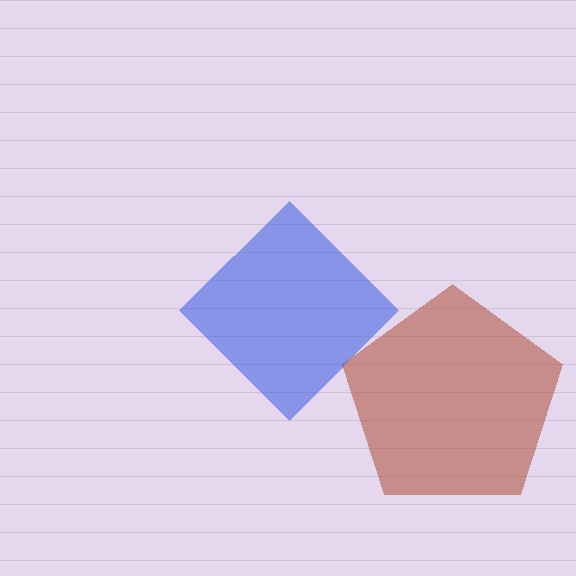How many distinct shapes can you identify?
There are 2 distinct shapes: a brown pentagon, a blue diamond.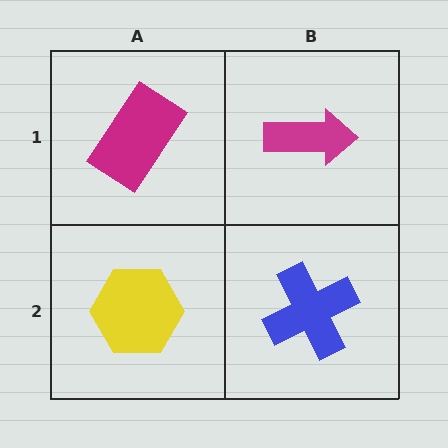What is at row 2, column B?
A blue cross.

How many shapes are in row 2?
2 shapes.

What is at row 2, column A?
A yellow hexagon.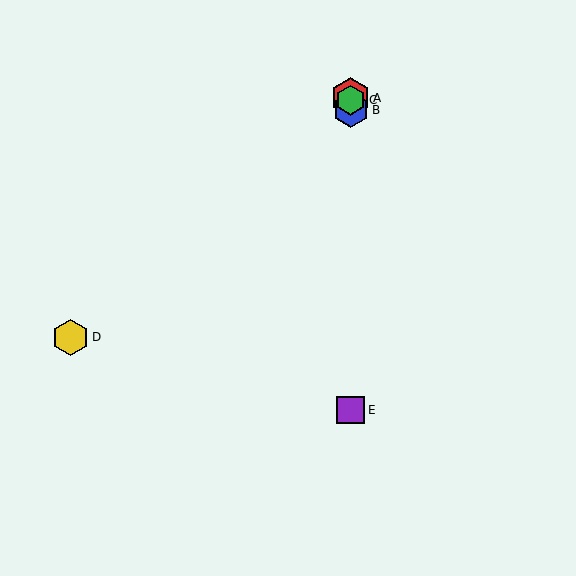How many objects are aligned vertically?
4 objects (A, B, C, E) are aligned vertically.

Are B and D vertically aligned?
No, B is at x≈351 and D is at x≈71.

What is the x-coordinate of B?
Object B is at x≈351.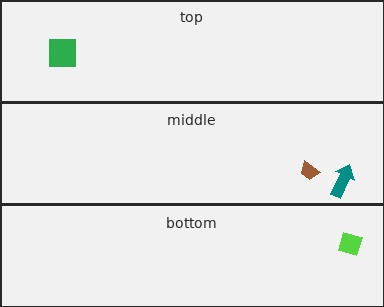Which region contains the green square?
The top region.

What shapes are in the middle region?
The brown trapezoid, the teal arrow.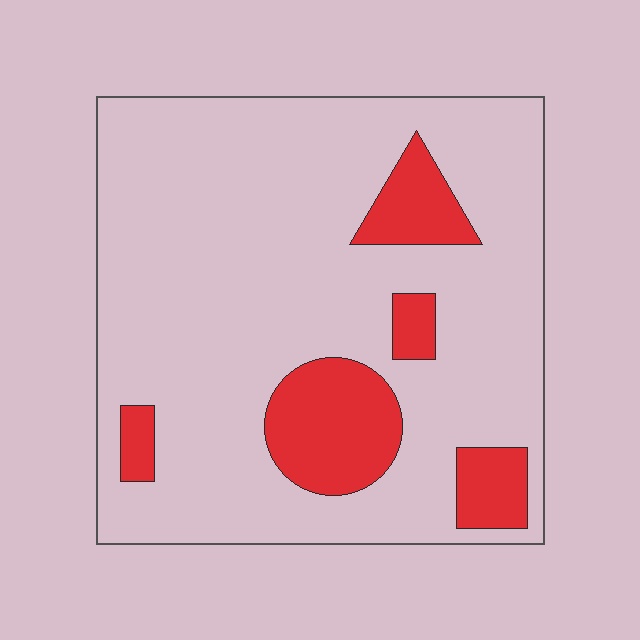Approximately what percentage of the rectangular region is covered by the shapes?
Approximately 15%.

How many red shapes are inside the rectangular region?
5.